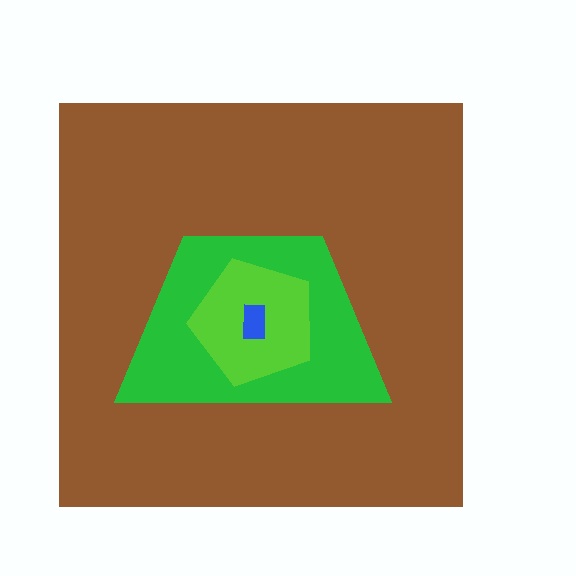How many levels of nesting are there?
4.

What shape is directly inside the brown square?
The green trapezoid.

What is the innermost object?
The blue rectangle.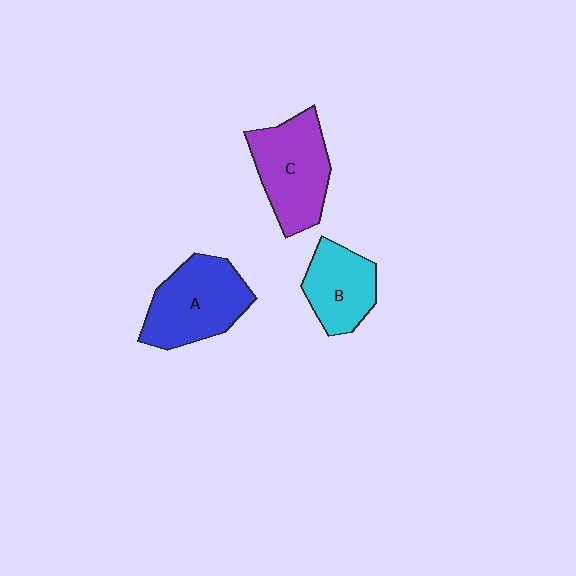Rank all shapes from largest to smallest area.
From largest to smallest: A (blue), C (purple), B (cyan).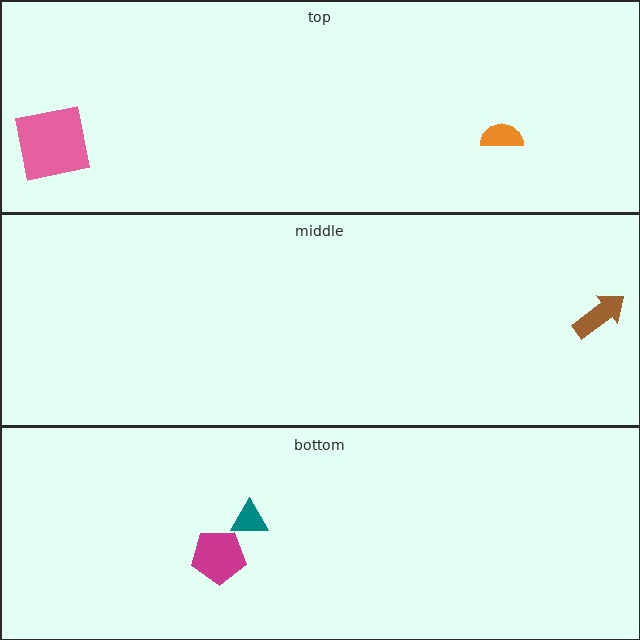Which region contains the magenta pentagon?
The bottom region.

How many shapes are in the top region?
2.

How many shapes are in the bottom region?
2.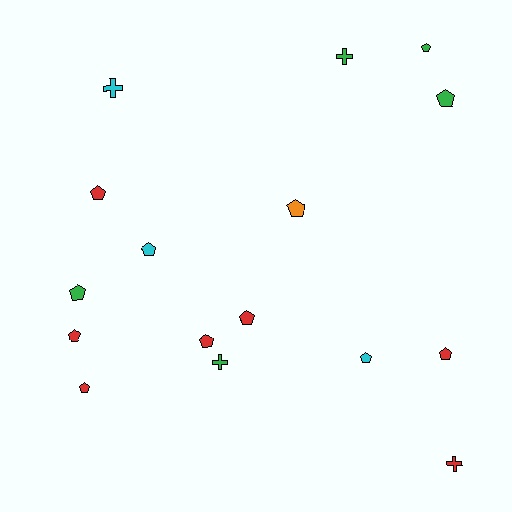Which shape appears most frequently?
Pentagon, with 12 objects.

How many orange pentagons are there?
There is 1 orange pentagon.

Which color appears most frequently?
Red, with 7 objects.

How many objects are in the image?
There are 16 objects.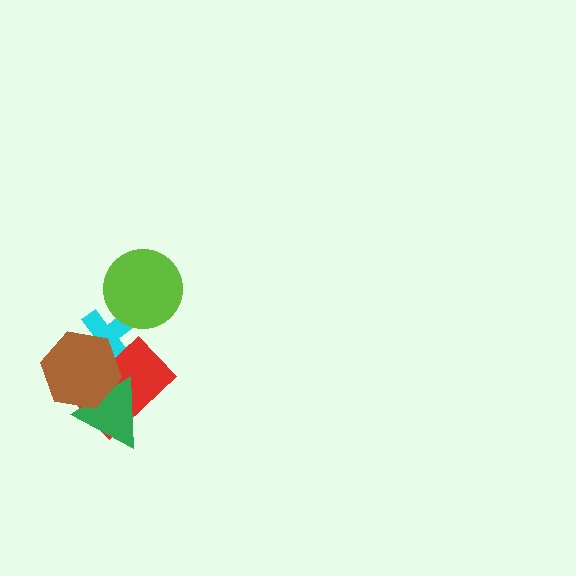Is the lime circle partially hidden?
No, no other shape covers it.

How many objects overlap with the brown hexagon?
3 objects overlap with the brown hexagon.